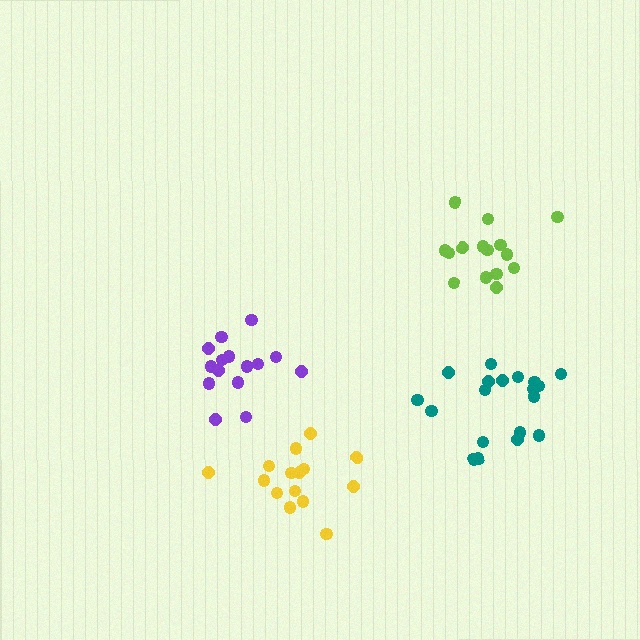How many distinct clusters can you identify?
There are 4 distinct clusters.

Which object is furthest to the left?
The purple cluster is leftmost.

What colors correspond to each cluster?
The clusters are colored: purple, teal, yellow, lime.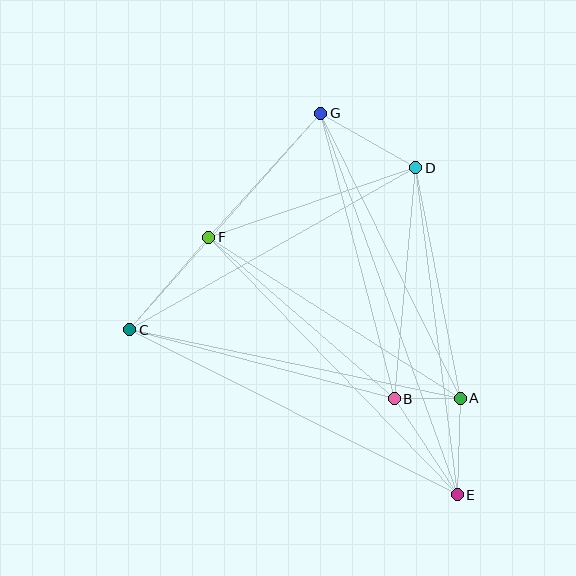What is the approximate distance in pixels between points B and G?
The distance between B and G is approximately 295 pixels.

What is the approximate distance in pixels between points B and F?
The distance between B and F is approximately 246 pixels.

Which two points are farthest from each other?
Points E and G are farthest from each other.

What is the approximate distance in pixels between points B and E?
The distance between B and E is approximately 115 pixels.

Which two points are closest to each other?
Points A and B are closest to each other.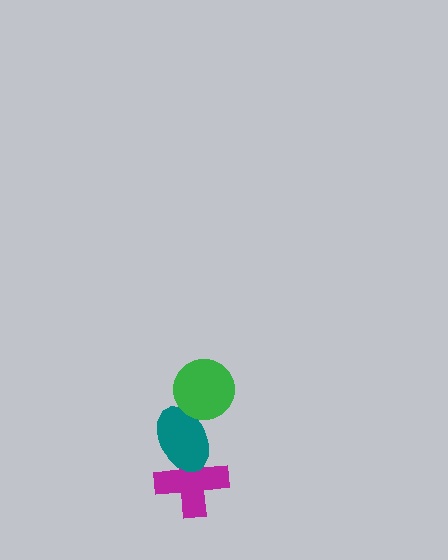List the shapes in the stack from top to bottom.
From top to bottom: the green circle, the teal ellipse, the magenta cross.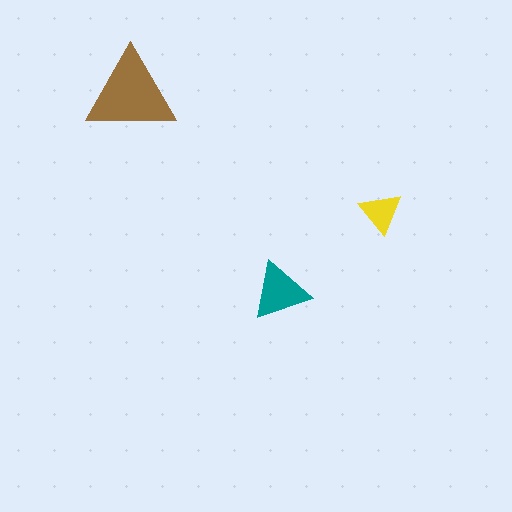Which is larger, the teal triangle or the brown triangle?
The brown one.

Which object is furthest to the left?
The brown triangle is leftmost.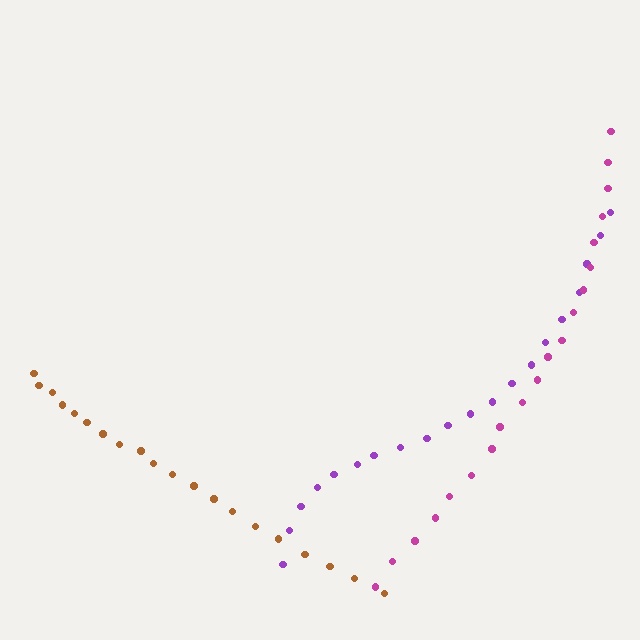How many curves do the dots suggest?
There are 3 distinct paths.